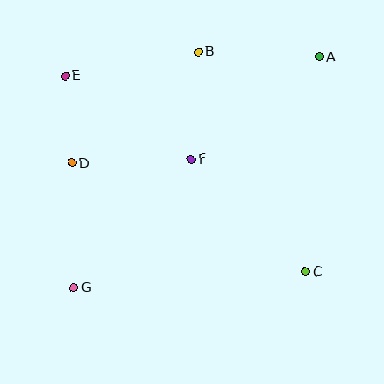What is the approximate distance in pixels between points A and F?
The distance between A and F is approximately 164 pixels.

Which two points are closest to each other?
Points D and E are closest to each other.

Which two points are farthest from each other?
Points A and G are farthest from each other.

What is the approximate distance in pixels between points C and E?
The distance between C and E is approximately 310 pixels.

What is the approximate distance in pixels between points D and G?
The distance between D and G is approximately 125 pixels.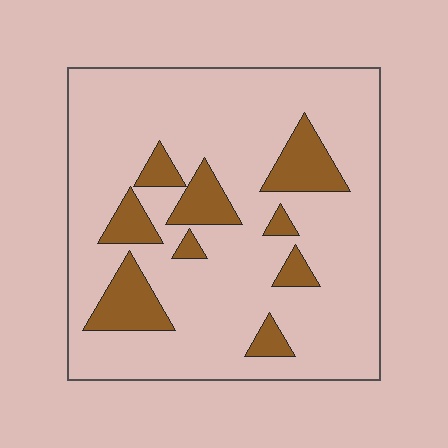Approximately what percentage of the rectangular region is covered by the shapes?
Approximately 15%.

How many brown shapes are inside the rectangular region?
9.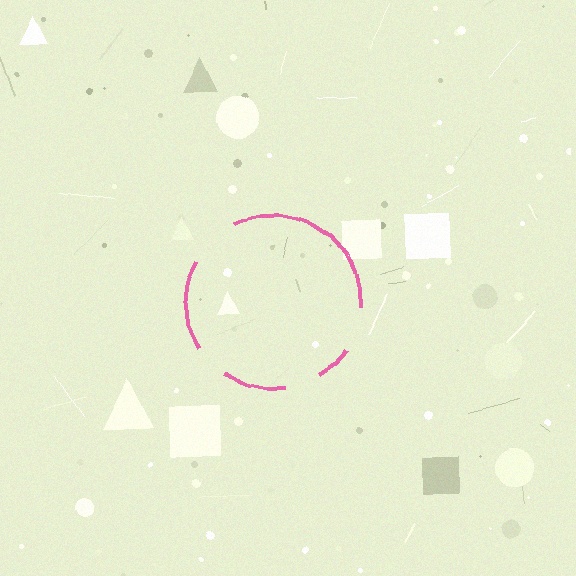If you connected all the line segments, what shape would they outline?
They would outline a circle.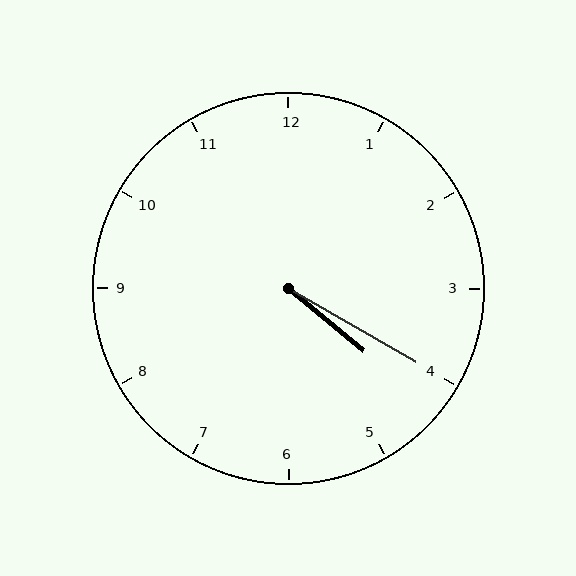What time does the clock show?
4:20.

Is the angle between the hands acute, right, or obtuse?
It is acute.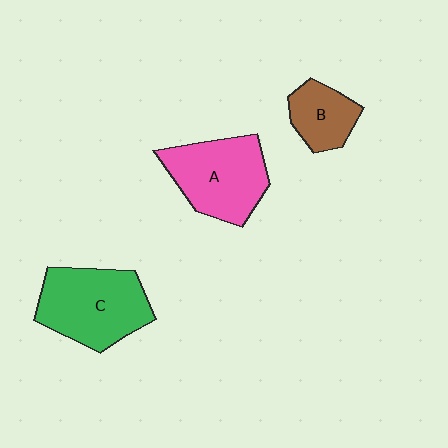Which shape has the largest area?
Shape C (green).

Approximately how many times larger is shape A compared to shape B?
Approximately 1.8 times.